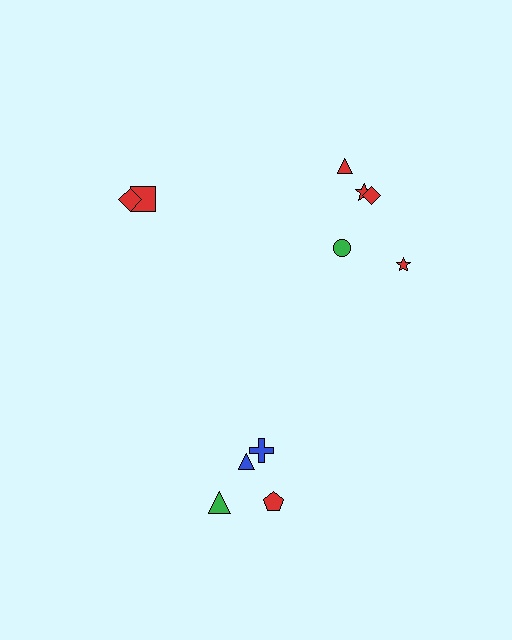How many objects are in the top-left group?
There are 3 objects.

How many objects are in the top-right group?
There are 5 objects.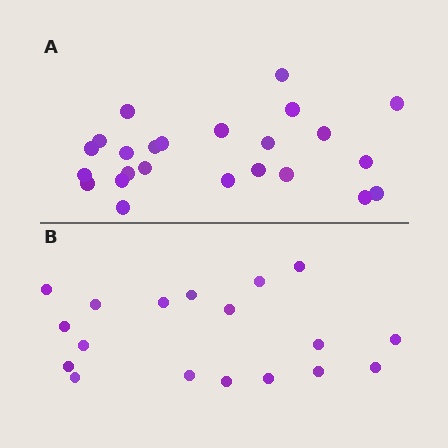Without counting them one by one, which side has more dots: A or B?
Region A (the top region) has more dots.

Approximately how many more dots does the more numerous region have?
Region A has about 6 more dots than region B.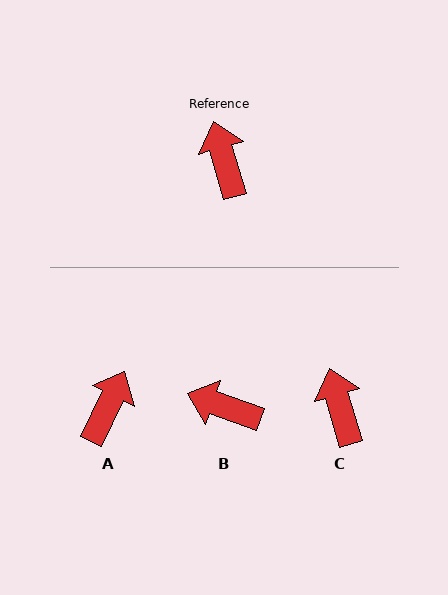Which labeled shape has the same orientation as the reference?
C.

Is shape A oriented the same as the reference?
No, it is off by about 42 degrees.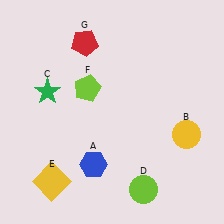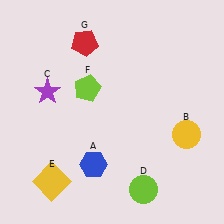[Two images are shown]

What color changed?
The star (C) changed from green in Image 1 to purple in Image 2.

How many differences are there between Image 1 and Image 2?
There is 1 difference between the two images.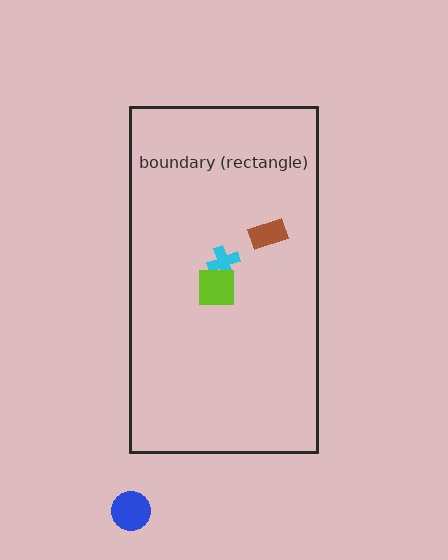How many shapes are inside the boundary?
3 inside, 1 outside.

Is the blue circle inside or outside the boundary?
Outside.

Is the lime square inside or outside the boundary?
Inside.